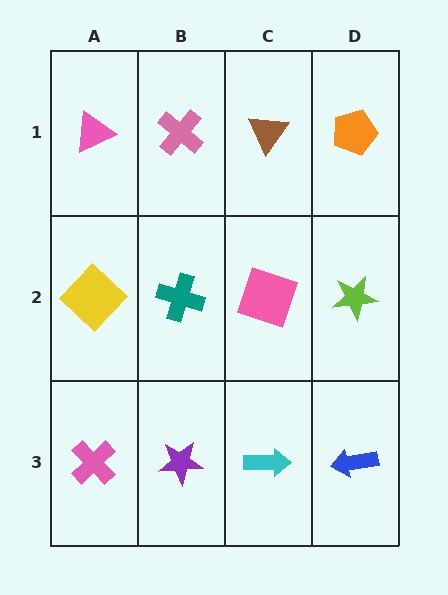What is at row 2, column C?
A pink square.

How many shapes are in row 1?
4 shapes.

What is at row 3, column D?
A blue arrow.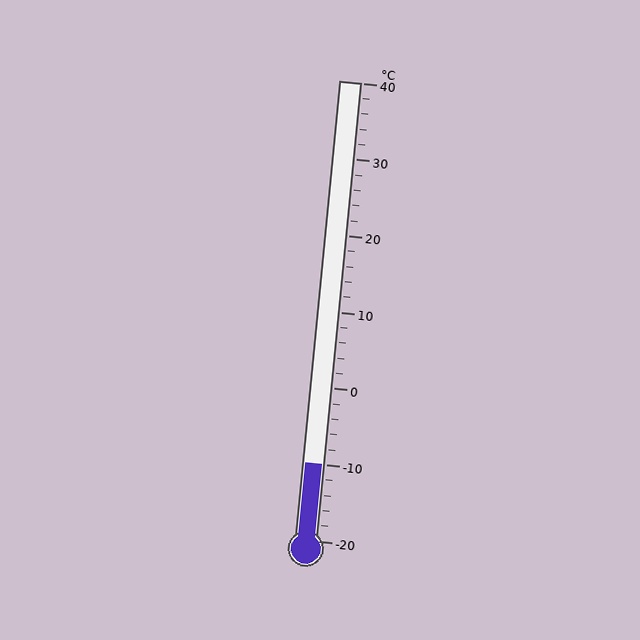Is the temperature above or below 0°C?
The temperature is below 0°C.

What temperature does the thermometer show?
The thermometer shows approximately -10°C.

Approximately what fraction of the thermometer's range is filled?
The thermometer is filled to approximately 15% of its range.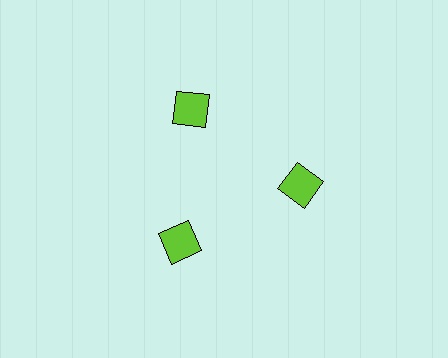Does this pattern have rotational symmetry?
Yes, this pattern has 3-fold rotational symmetry. It looks the same after rotating 120 degrees around the center.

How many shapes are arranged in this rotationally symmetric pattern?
There are 3 shapes, arranged in 3 groups of 1.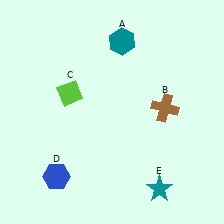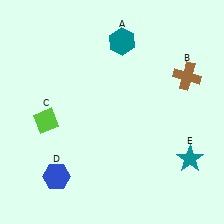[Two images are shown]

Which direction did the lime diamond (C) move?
The lime diamond (C) moved down.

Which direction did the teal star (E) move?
The teal star (E) moved right.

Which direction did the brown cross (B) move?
The brown cross (B) moved up.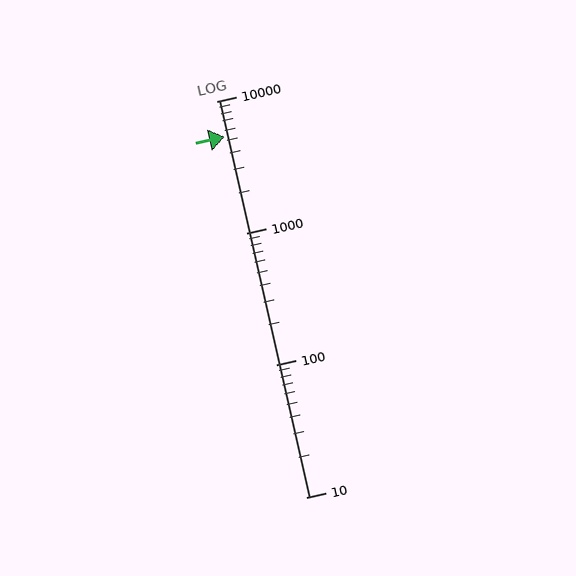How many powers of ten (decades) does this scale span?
The scale spans 3 decades, from 10 to 10000.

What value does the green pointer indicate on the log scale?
The pointer indicates approximately 5400.